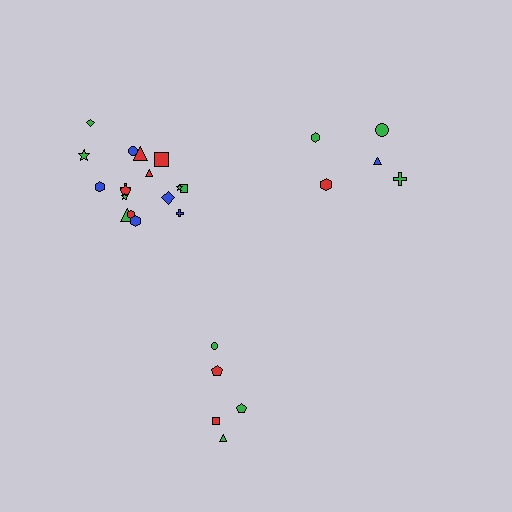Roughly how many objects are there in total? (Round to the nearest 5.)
Roughly 30 objects in total.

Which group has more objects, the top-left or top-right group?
The top-left group.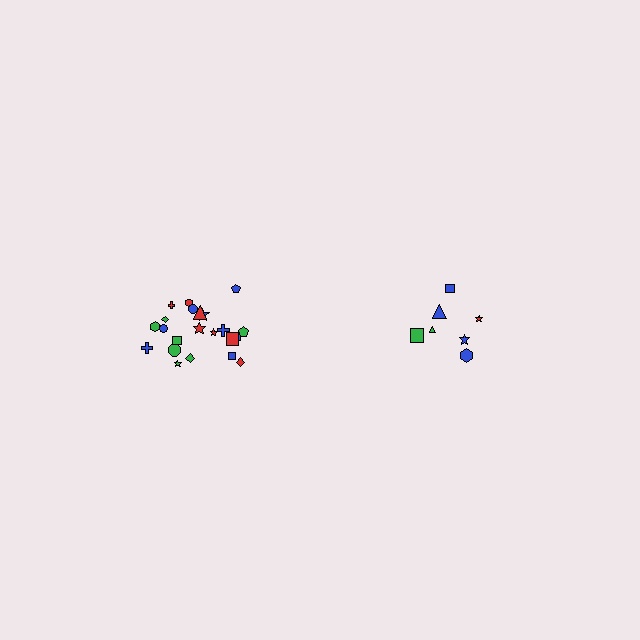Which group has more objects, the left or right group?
The left group.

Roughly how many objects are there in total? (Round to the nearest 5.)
Roughly 30 objects in total.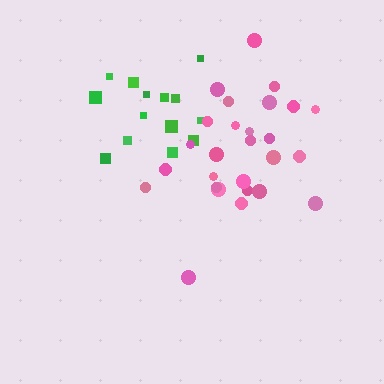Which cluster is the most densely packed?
Pink.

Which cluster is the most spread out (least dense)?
Green.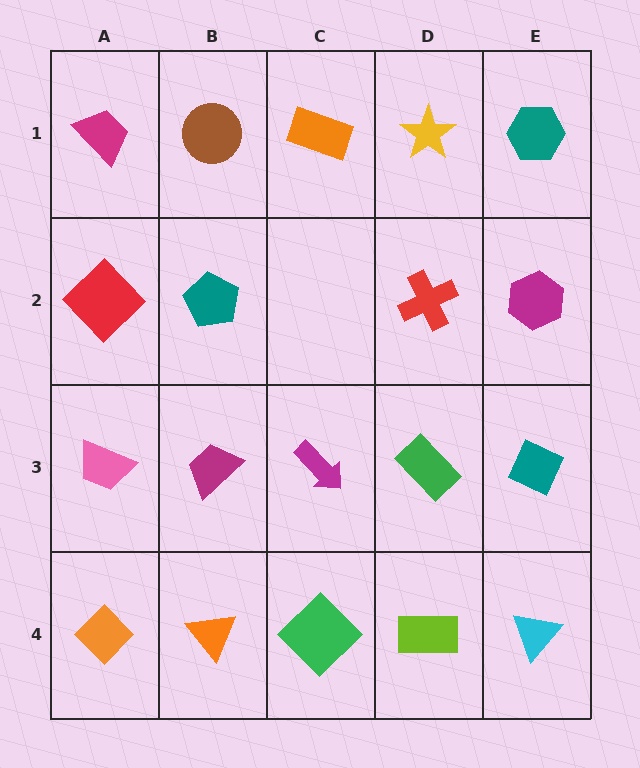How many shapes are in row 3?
5 shapes.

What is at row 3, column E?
A teal diamond.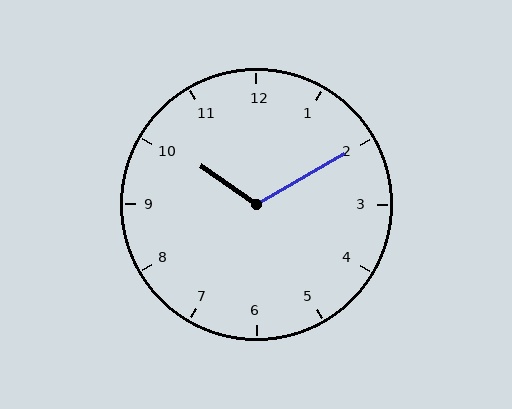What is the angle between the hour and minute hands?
Approximately 115 degrees.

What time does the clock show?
10:10.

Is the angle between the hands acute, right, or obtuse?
It is obtuse.